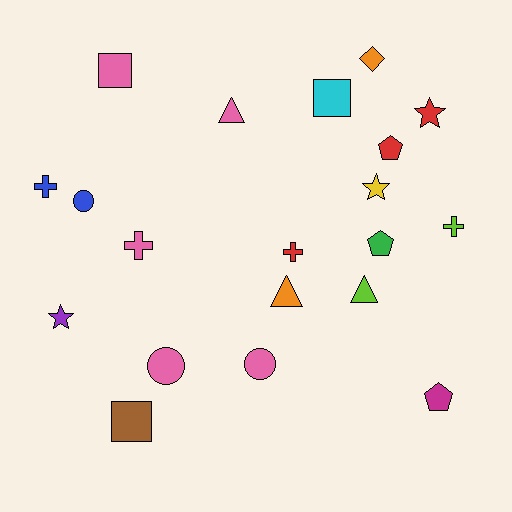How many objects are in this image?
There are 20 objects.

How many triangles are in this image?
There are 3 triangles.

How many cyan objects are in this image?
There is 1 cyan object.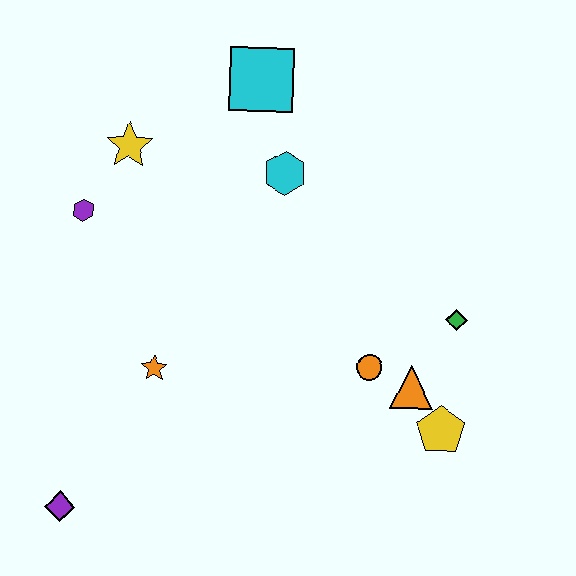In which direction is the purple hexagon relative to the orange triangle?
The purple hexagon is to the left of the orange triangle.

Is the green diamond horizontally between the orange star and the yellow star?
No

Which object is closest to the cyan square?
The cyan hexagon is closest to the cyan square.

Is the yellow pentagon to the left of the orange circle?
No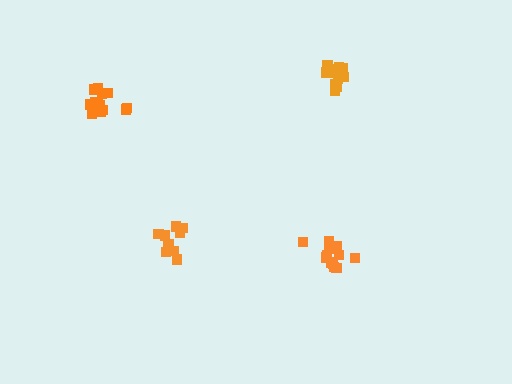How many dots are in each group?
Group 1: 9 dots, Group 2: 12 dots, Group 3: 14 dots, Group 4: 14 dots (49 total).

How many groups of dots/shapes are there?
There are 4 groups.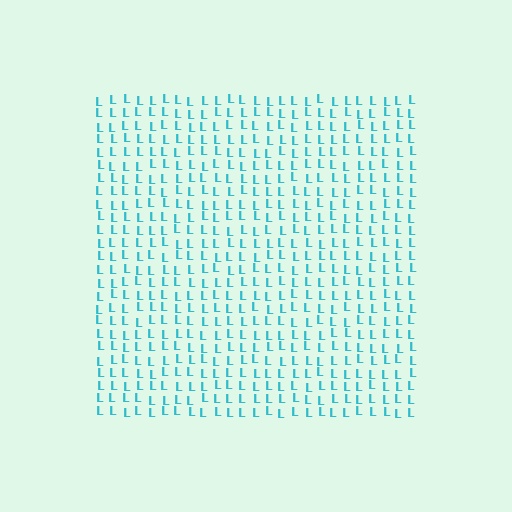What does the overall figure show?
The overall figure shows a square.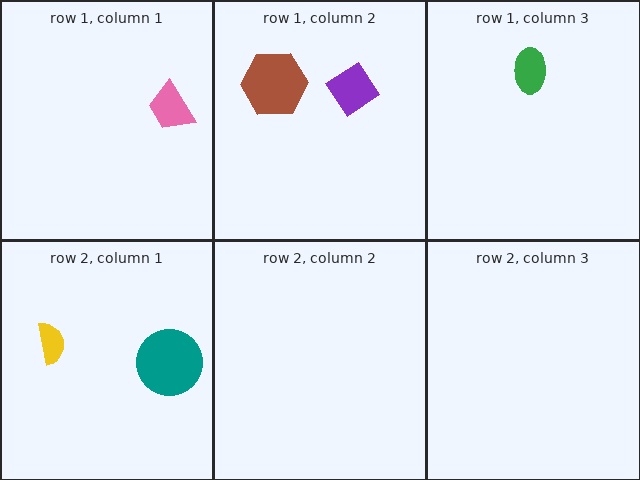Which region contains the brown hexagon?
The row 1, column 2 region.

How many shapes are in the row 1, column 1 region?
1.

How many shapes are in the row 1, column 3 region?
1.